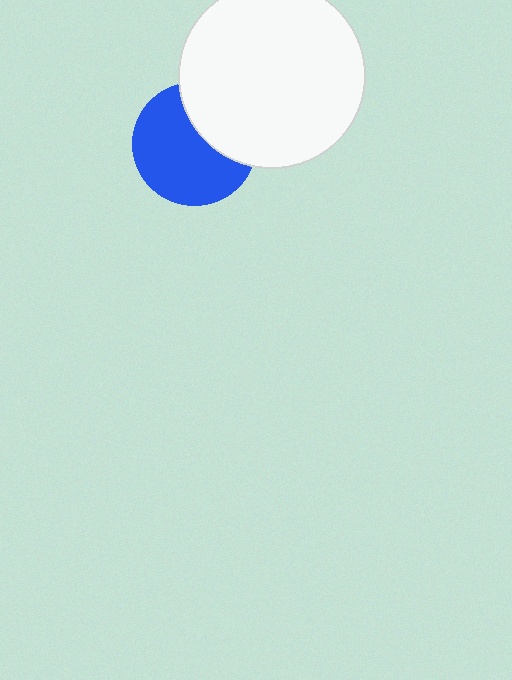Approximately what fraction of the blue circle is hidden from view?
Roughly 34% of the blue circle is hidden behind the white circle.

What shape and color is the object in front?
The object in front is a white circle.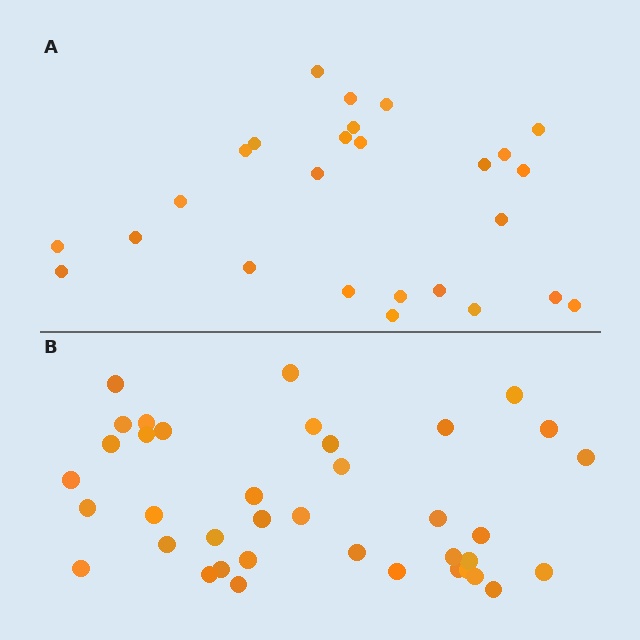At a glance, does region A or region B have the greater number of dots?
Region B (the bottom region) has more dots.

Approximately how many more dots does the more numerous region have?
Region B has roughly 12 or so more dots than region A.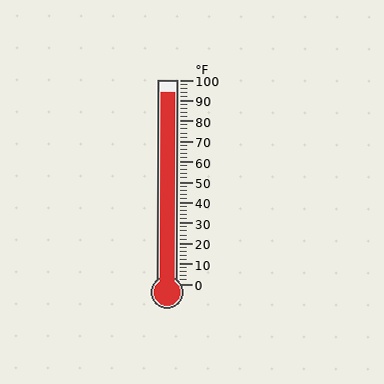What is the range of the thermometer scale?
The thermometer scale ranges from 0°F to 100°F.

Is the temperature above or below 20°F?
The temperature is above 20°F.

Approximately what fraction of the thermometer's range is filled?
The thermometer is filled to approximately 95% of its range.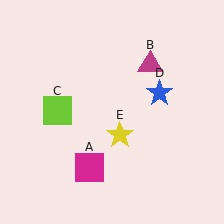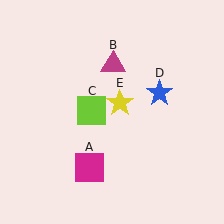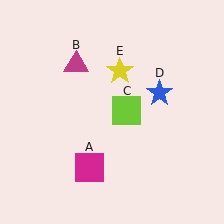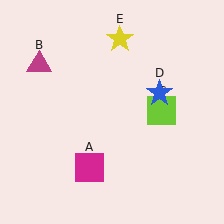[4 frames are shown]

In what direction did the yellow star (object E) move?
The yellow star (object E) moved up.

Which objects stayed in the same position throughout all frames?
Magenta square (object A) and blue star (object D) remained stationary.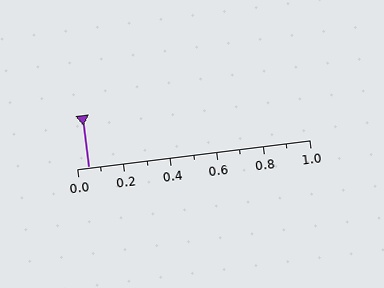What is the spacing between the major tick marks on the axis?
The major ticks are spaced 0.2 apart.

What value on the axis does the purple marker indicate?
The marker indicates approximately 0.05.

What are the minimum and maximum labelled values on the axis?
The axis runs from 0.0 to 1.0.